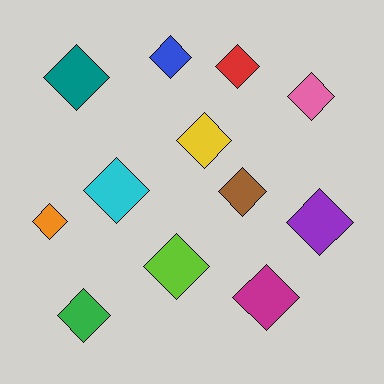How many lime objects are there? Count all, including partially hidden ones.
There is 1 lime object.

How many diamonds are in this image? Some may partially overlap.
There are 12 diamonds.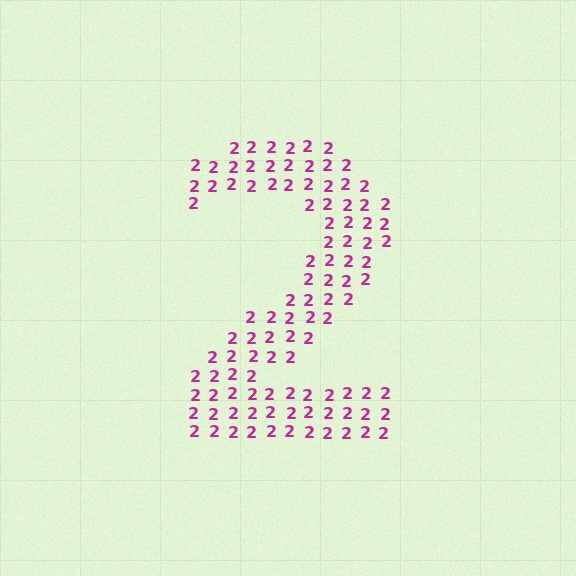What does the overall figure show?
The overall figure shows the digit 2.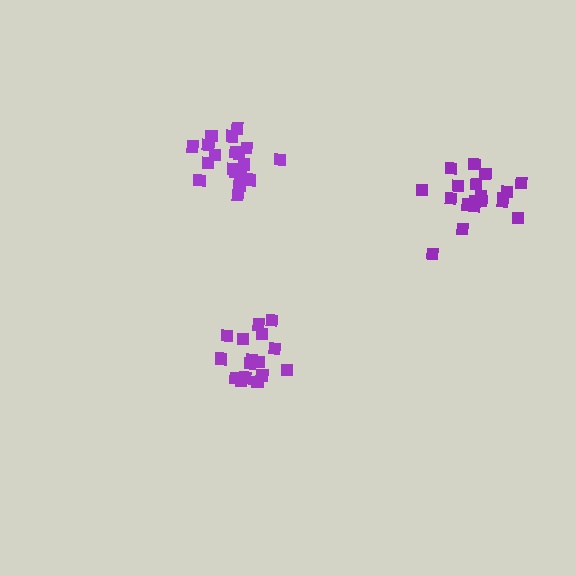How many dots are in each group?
Group 1: 16 dots, Group 2: 19 dots, Group 3: 19 dots (54 total).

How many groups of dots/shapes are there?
There are 3 groups.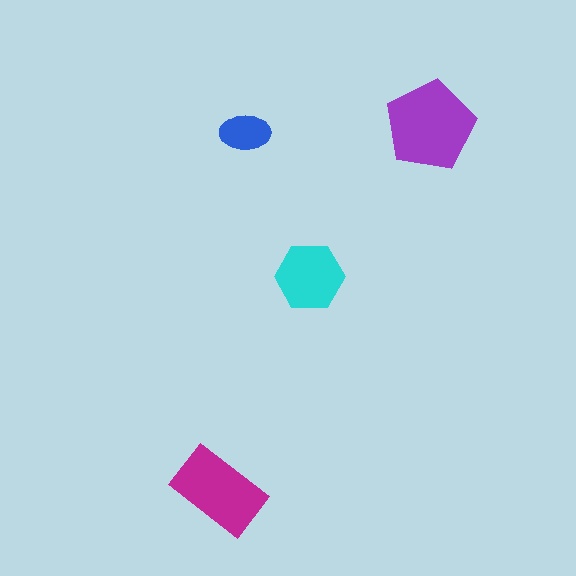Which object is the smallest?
The blue ellipse.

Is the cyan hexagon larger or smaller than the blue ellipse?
Larger.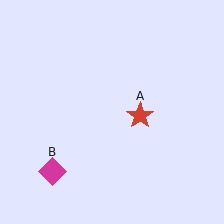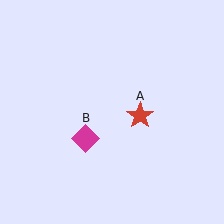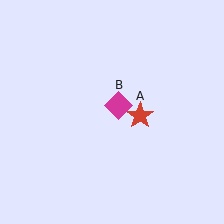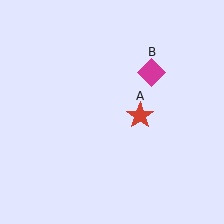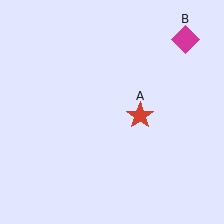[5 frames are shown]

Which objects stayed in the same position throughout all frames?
Red star (object A) remained stationary.